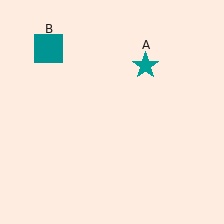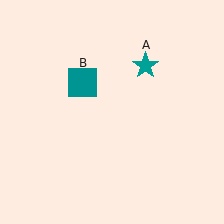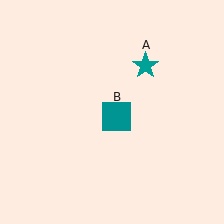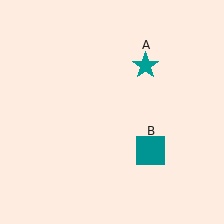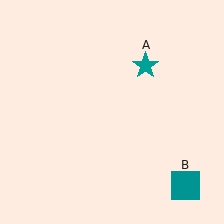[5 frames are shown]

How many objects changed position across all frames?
1 object changed position: teal square (object B).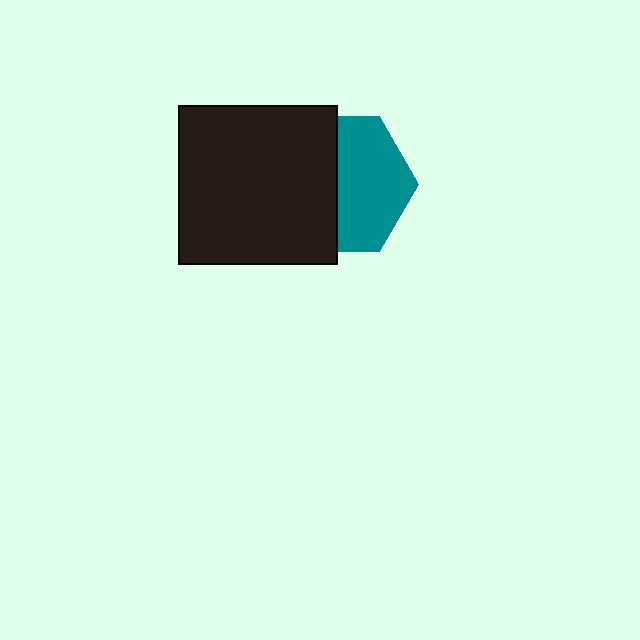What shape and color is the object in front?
The object in front is a black square.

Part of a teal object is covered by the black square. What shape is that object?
It is a hexagon.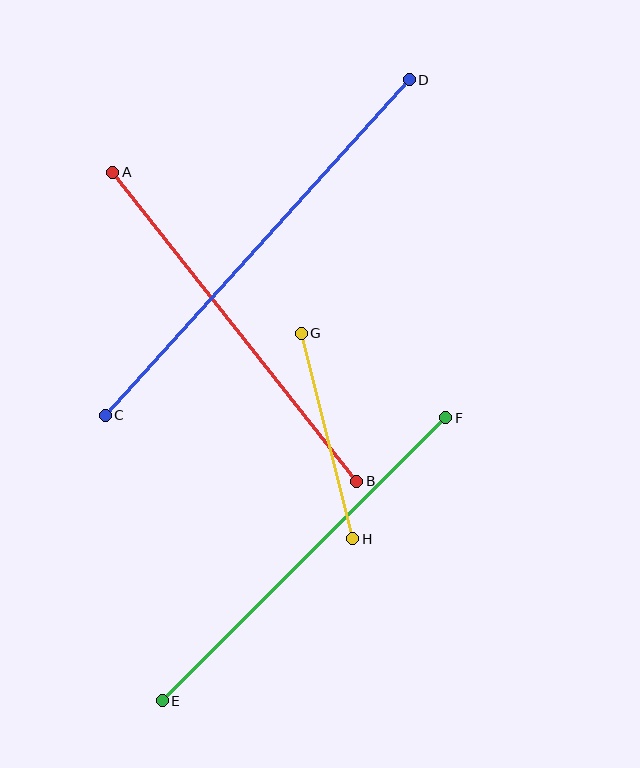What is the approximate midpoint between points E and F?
The midpoint is at approximately (304, 559) pixels.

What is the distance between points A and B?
The distance is approximately 394 pixels.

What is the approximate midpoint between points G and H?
The midpoint is at approximately (327, 436) pixels.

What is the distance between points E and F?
The distance is approximately 401 pixels.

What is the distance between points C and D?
The distance is approximately 453 pixels.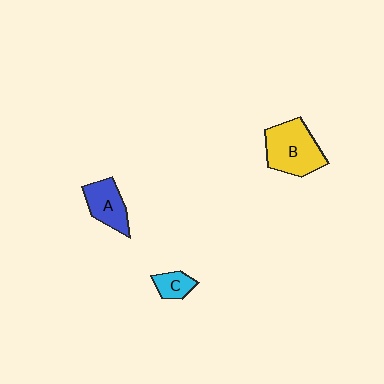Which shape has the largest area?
Shape B (yellow).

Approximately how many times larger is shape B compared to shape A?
Approximately 1.5 times.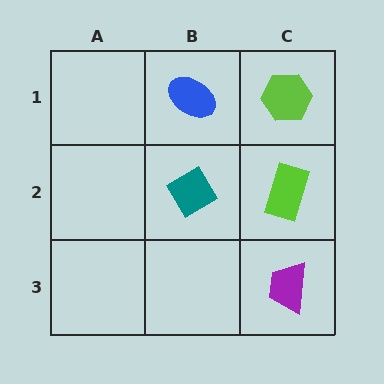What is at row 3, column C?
A purple trapezoid.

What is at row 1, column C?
A lime hexagon.